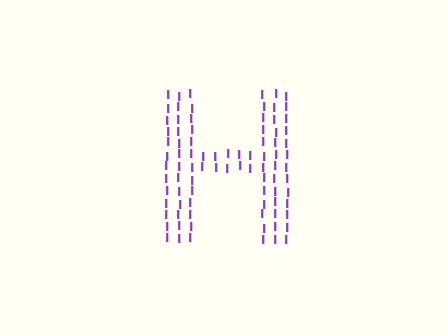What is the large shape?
The large shape is the letter H.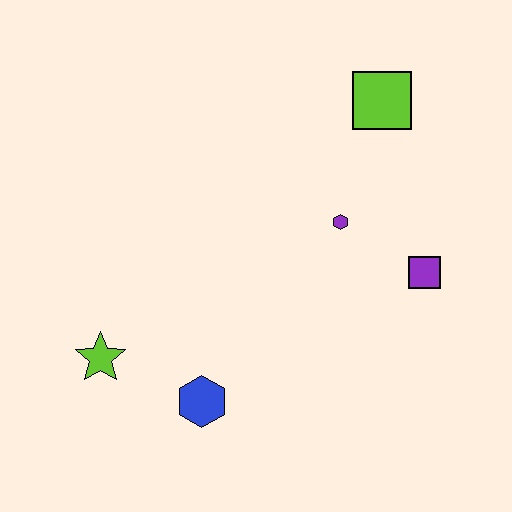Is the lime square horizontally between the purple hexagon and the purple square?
Yes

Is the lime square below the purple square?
No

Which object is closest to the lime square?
The purple hexagon is closest to the lime square.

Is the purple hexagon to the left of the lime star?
No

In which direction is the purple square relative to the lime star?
The purple square is to the right of the lime star.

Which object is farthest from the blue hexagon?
The lime square is farthest from the blue hexagon.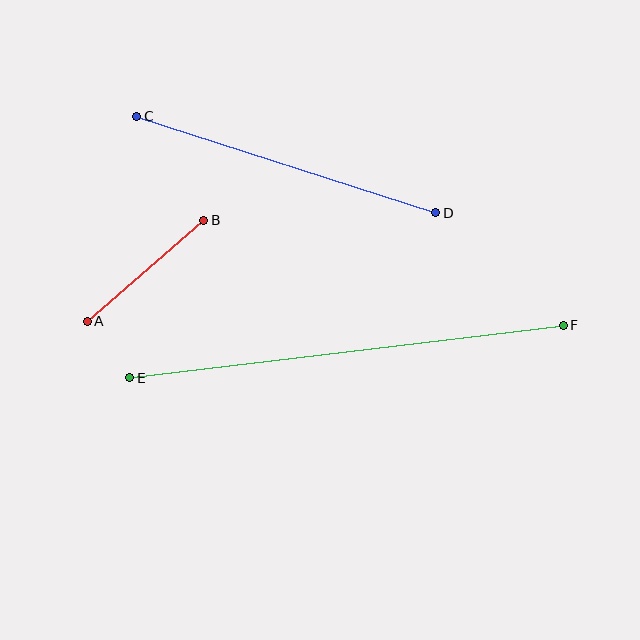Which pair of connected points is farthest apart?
Points E and F are farthest apart.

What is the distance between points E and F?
The distance is approximately 437 pixels.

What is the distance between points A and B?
The distance is approximately 154 pixels.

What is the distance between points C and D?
The distance is approximately 314 pixels.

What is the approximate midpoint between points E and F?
The midpoint is at approximately (346, 351) pixels.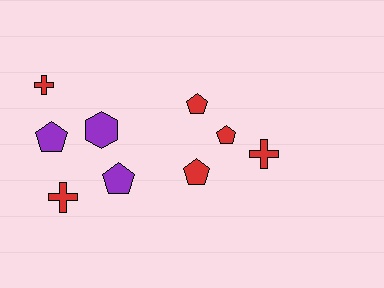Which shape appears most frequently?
Pentagon, with 5 objects.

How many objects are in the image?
There are 9 objects.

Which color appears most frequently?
Red, with 6 objects.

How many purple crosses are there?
There are no purple crosses.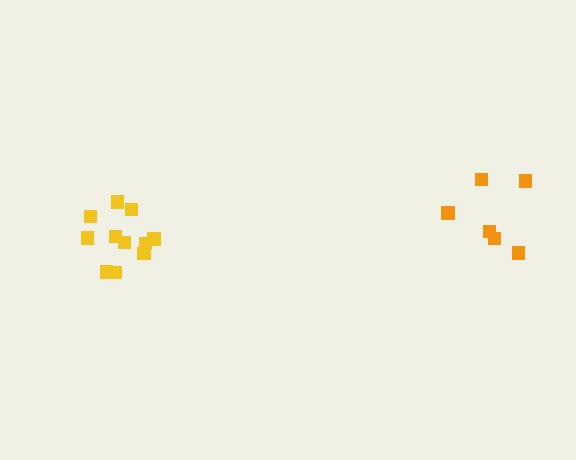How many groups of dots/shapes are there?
There are 2 groups.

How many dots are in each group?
Group 1: 11 dots, Group 2: 6 dots (17 total).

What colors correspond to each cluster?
The clusters are colored: yellow, orange.